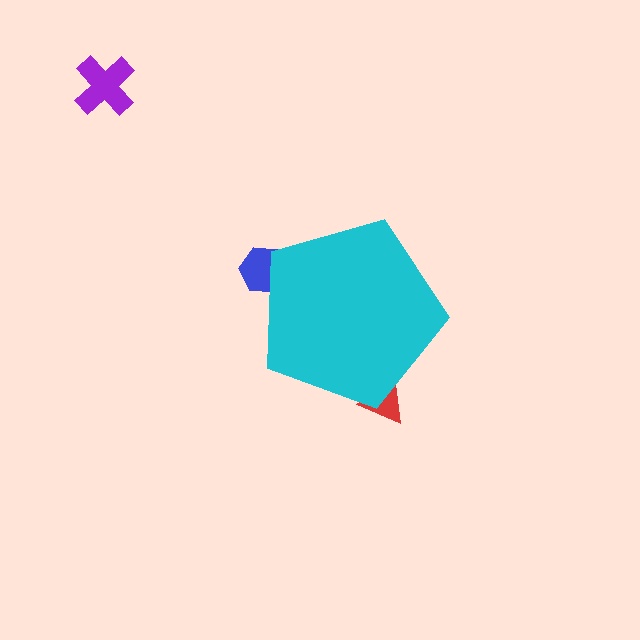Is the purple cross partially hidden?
No, the purple cross is fully visible.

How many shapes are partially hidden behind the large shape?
2 shapes are partially hidden.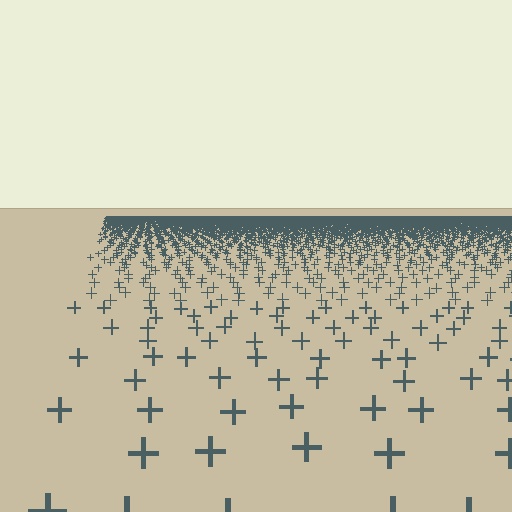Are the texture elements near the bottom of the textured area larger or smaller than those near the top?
Larger. Near the bottom, elements are closer to the viewer and appear at a bigger on-screen size.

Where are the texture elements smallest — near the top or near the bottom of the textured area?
Near the top.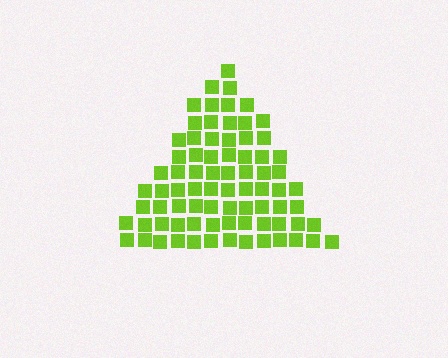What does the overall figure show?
The overall figure shows a triangle.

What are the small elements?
The small elements are squares.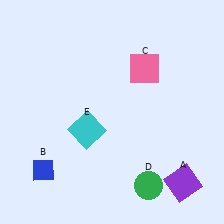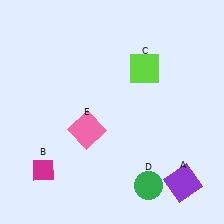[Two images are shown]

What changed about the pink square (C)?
In Image 1, C is pink. In Image 2, it changed to lime.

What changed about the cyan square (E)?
In Image 1, E is cyan. In Image 2, it changed to pink.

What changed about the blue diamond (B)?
In Image 1, B is blue. In Image 2, it changed to magenta.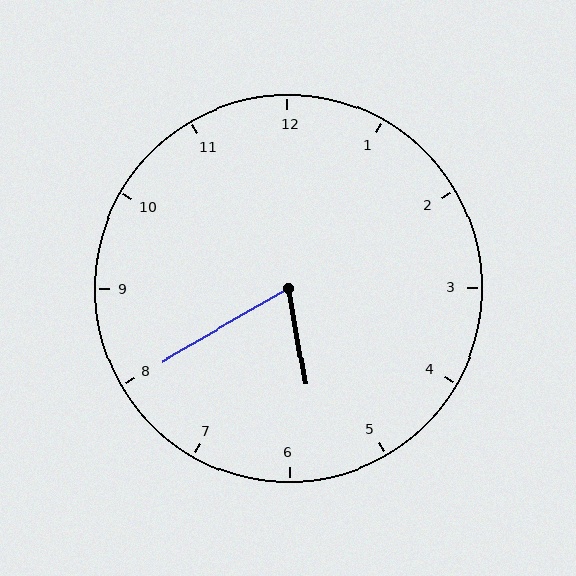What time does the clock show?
5:40.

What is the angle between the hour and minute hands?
Approximately 70 degrees.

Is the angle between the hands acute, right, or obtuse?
It is acute.